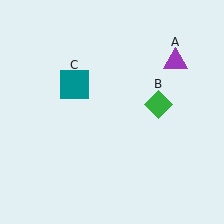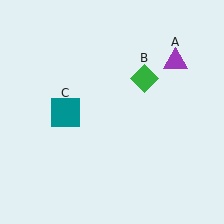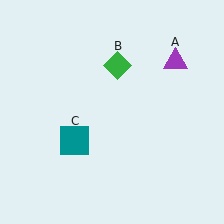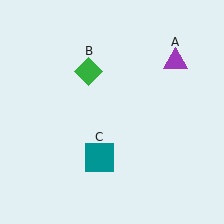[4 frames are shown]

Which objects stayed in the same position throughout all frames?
Purple triangle (object A) remained stationary.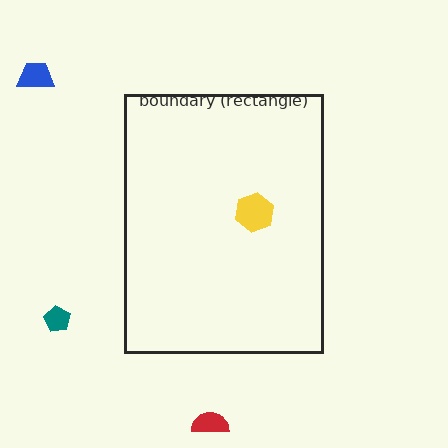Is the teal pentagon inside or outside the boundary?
Outside.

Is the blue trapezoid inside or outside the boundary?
Outside.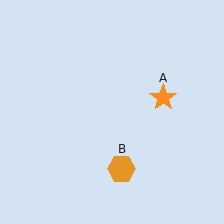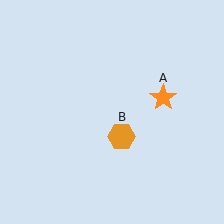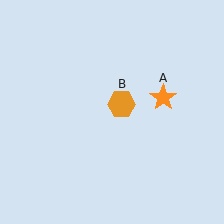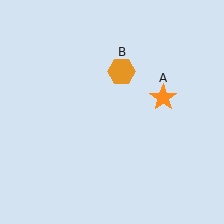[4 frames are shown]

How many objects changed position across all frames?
1 object changed position: orange hexagon (object B).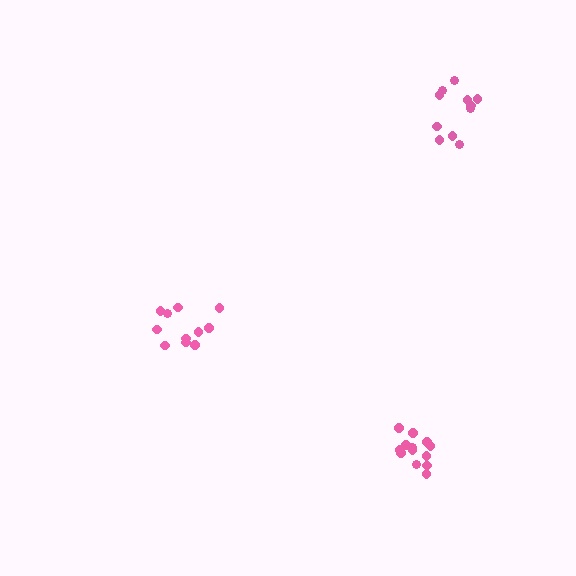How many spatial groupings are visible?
There are 3 spatial groupings.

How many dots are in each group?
Group 1: 11 dots, Group 2: 11 dots, Group 3: 13 dots (35 total).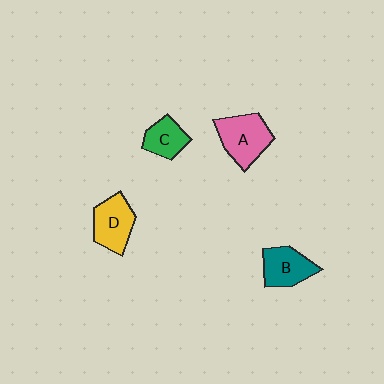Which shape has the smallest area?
Shape C (green).